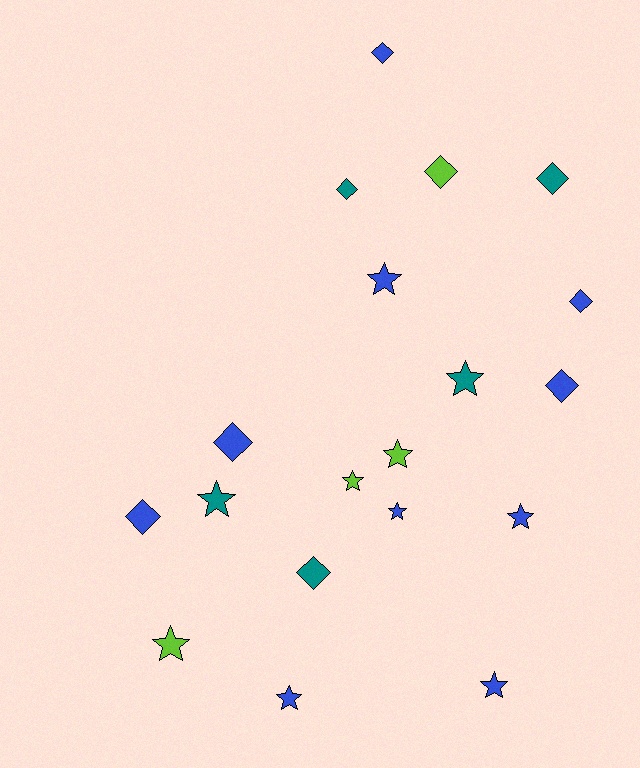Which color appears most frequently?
Blue, with 10 objects.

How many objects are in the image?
There are 19 objects.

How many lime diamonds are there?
There is 1 lime diamond.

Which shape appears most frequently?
Star, with 10 objects.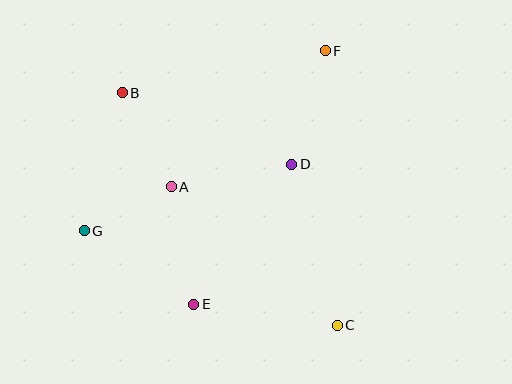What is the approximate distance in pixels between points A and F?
The distance between A and F is approximately 206 pixels.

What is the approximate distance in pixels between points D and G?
The distance between D and G is approximately 218 pixels.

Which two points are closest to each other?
Points A and G are closest to each other.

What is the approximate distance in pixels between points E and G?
The distance between E and G is approximately 132 pixels.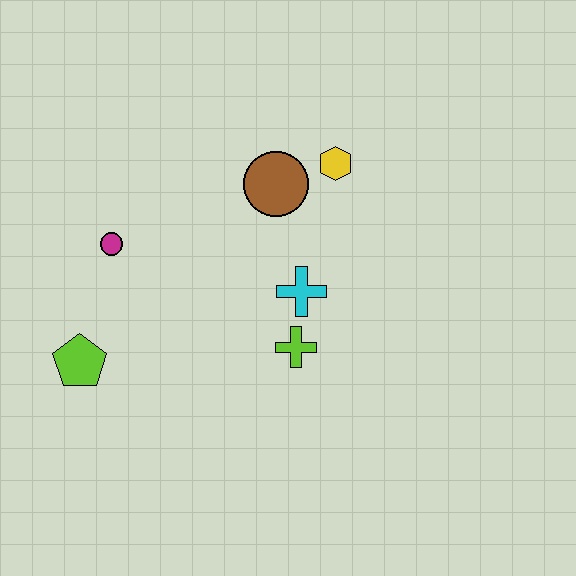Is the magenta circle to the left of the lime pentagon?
No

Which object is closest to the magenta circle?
The lime pentagon is closest to the magenta circle.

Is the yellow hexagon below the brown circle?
No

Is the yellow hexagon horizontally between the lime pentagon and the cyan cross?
No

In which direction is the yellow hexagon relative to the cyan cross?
The yellow hexagon is above the cyan cross.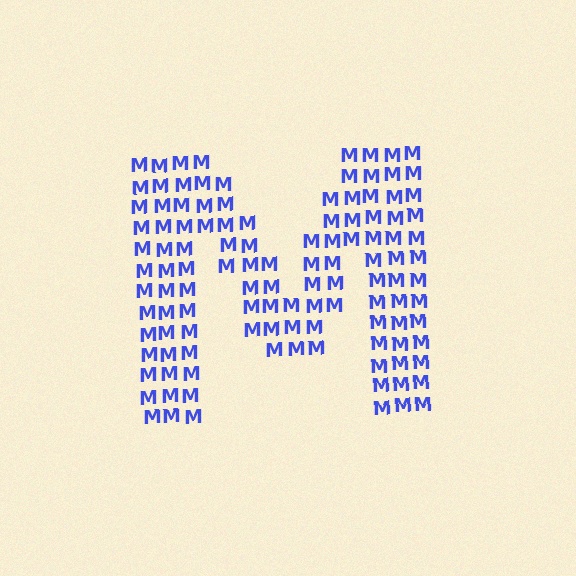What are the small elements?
The small elements are letter M's.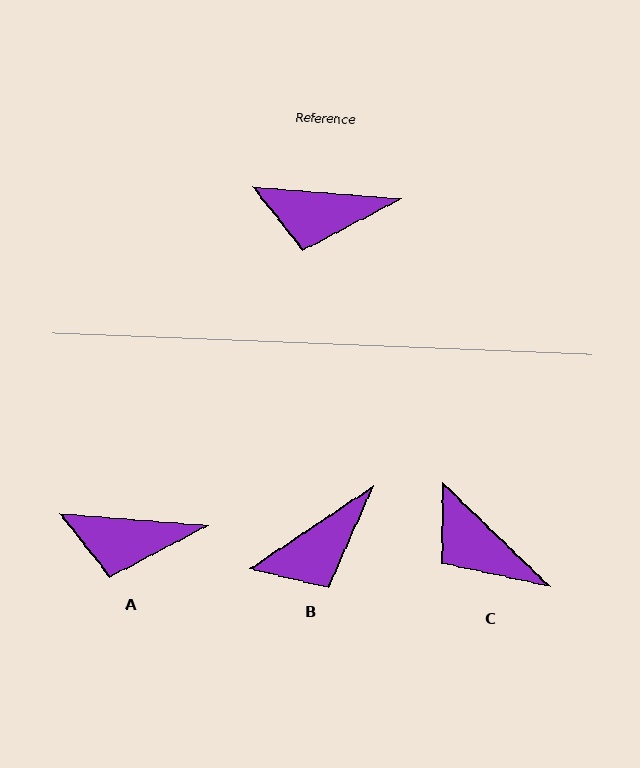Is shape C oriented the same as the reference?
No, it is off by about 39 degrees.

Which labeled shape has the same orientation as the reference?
A.